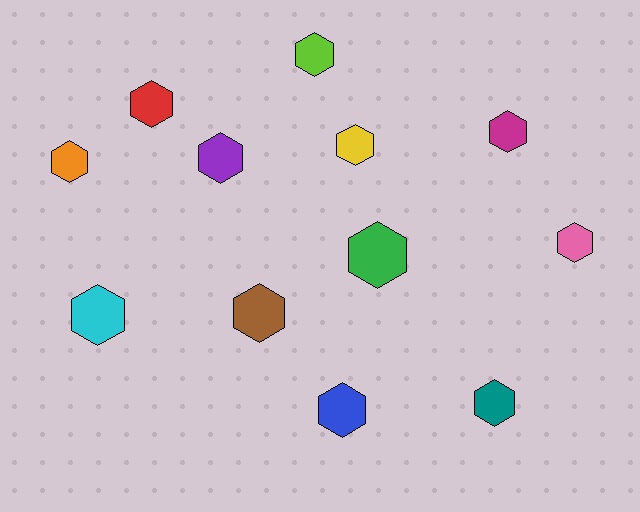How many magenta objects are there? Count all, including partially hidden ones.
There is 1 magenta object.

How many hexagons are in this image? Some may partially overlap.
There are 12 hexagons.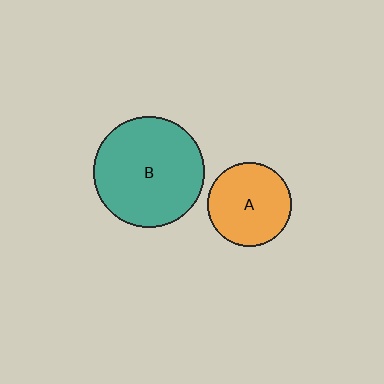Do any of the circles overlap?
No, none of the circles overlap.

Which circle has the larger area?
Circle B (teal).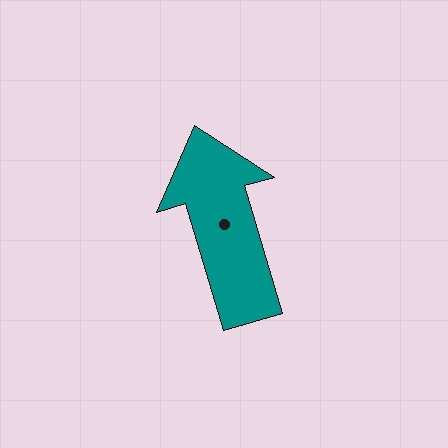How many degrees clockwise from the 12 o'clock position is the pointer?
Approximately 343 degrees.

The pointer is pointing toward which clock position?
Roughly 11 o'clock.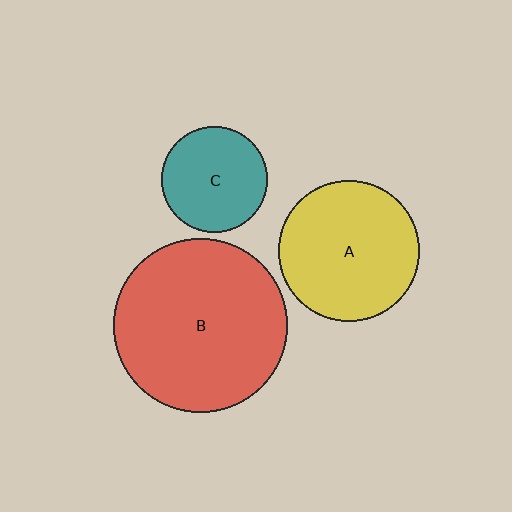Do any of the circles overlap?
No, none of the circles overlap.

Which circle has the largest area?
Circle B (red).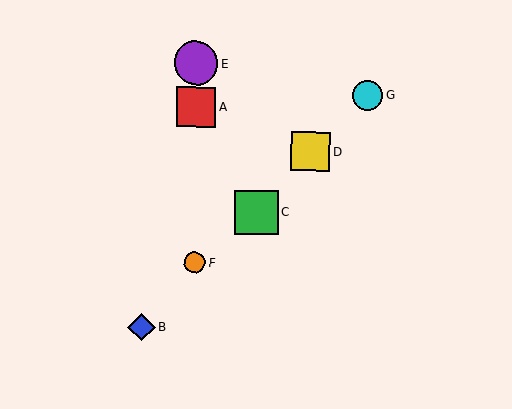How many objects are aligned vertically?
3 objects (A, E, F) are aligned vertically.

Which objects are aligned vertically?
Objects A, E, F are aligned vertically.